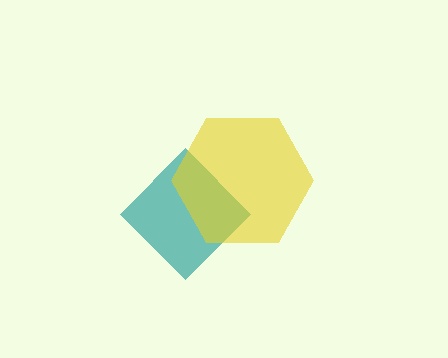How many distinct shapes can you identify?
There are 2 distinct shapes: a teal diamond, a yellow hexagon.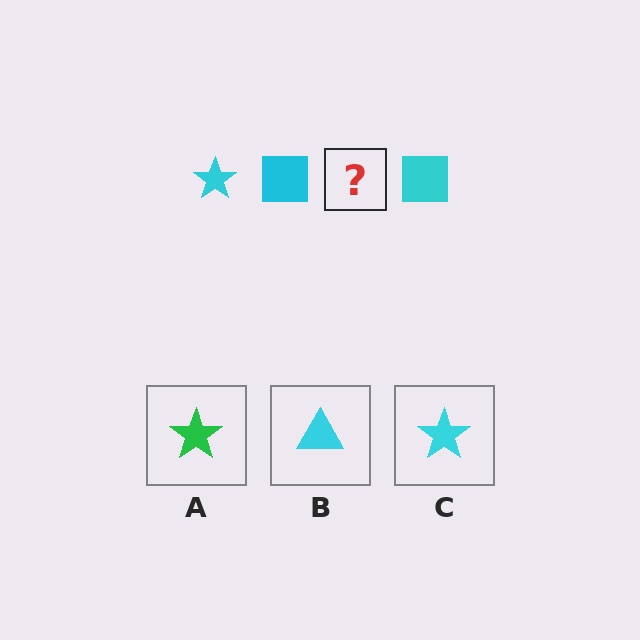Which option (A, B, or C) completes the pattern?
C.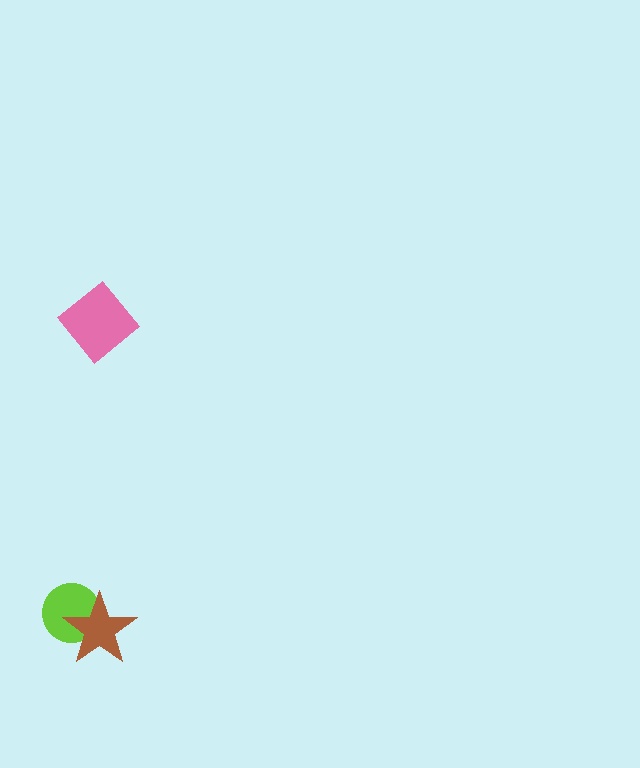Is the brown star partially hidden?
No, no other shape covers it.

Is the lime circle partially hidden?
Yes, it is partially covered by another shape.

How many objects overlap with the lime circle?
1 object overlaps with the lime circle.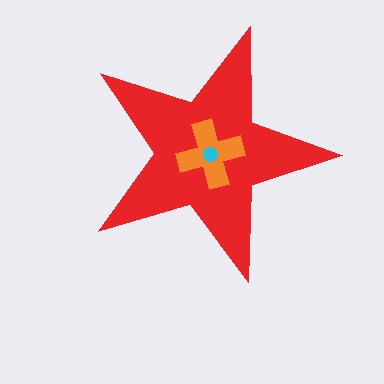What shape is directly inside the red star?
The orange cross.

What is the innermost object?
The cyan circle.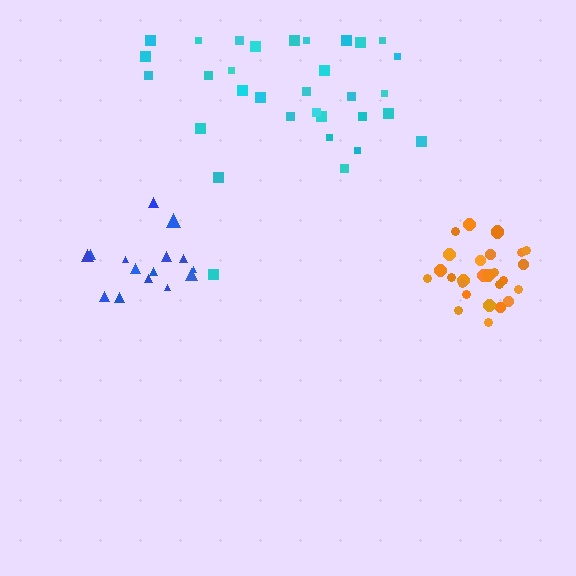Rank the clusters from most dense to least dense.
orange, blue, cyan.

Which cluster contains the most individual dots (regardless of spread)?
Cyan (32).